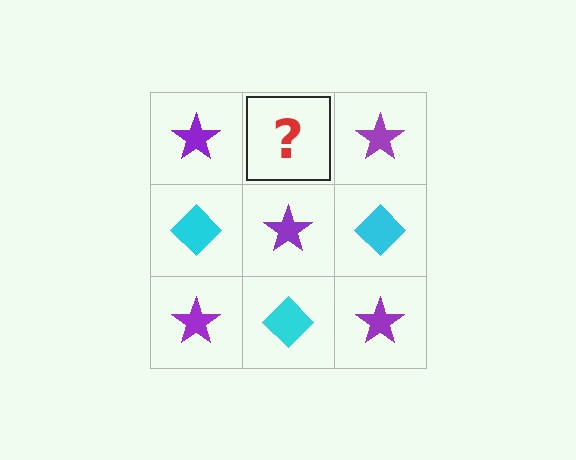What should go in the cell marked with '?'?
The missing cell should contain a cyan diamond.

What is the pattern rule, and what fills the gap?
The rule is that it alternates purple star and cyan diamond in a checkerboard pattern. The gap should be filled with a cyan diamond.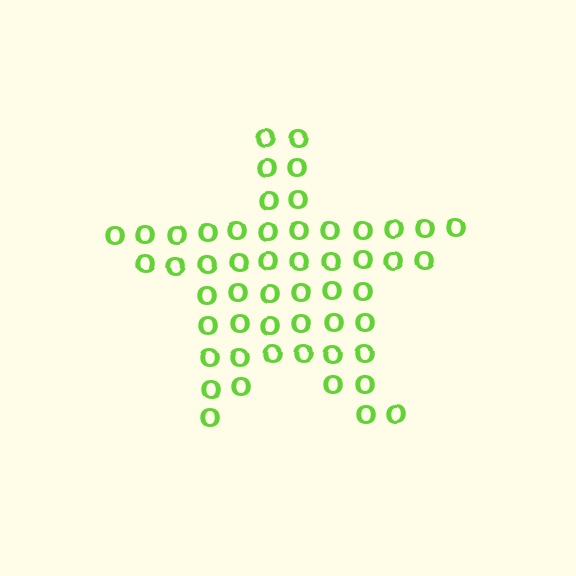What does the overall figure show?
The overall figure shows a star.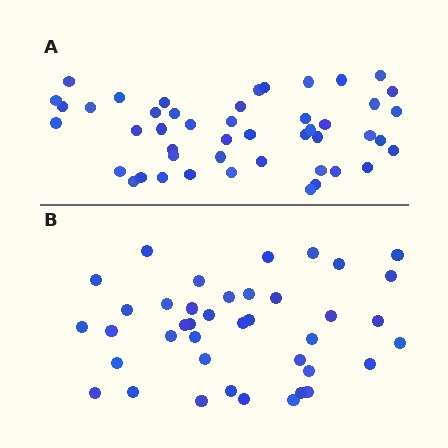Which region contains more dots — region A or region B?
Region A (the top region) has more dots.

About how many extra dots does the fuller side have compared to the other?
Region A has roughly 8 or so more dots than region B.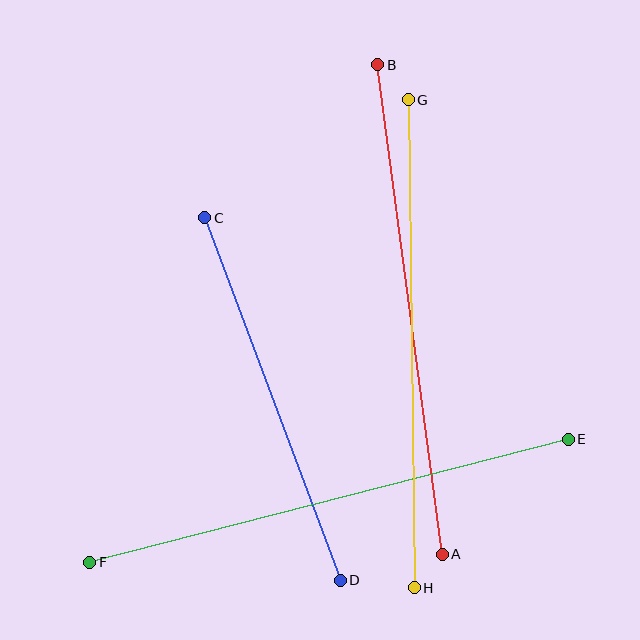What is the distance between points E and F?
The distance is approximately 494 pixels.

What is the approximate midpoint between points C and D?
The midpoint is at approximately (272, 399) pixels.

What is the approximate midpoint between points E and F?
The midpoint is at approximately (329, 501) pixels.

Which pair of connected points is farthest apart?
Points E and F are farthest apart.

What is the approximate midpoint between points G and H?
The midpoint is at approximately (411, 344) pixels.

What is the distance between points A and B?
The distance is approximately 493 pixels.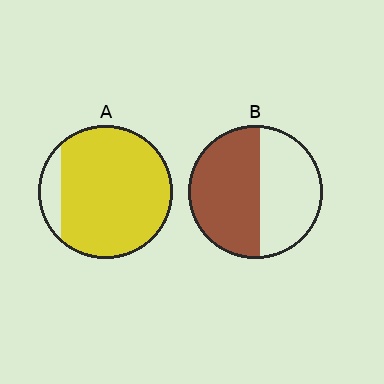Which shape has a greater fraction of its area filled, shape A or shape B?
Shape A.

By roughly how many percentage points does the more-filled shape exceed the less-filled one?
By roughly 35 percentage points (A over B).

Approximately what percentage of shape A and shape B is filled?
A is approximately 90% and B is approximately 55%.